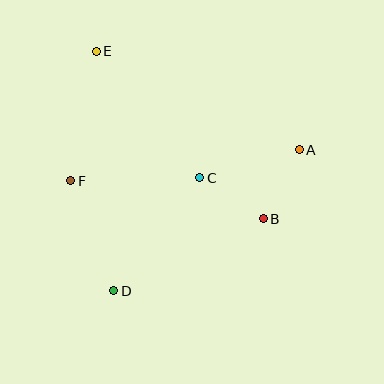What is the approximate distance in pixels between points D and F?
The distance between D and F is approximately 118 pixels.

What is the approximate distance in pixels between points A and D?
The distance between A and D is approximately 233 pixels.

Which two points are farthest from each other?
Points D and E are farthest from each other.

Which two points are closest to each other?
Points B and C are closest to each other.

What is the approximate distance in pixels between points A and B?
The distance between A and B is approximately 78 pixels.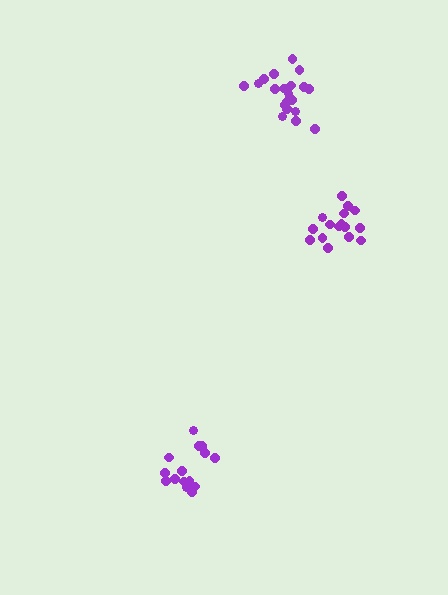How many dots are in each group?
Group 1: 20 dots, Group 2: 17 dots, Group 3: 15 dots (52 total).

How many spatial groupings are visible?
There are 3 spatial groupings.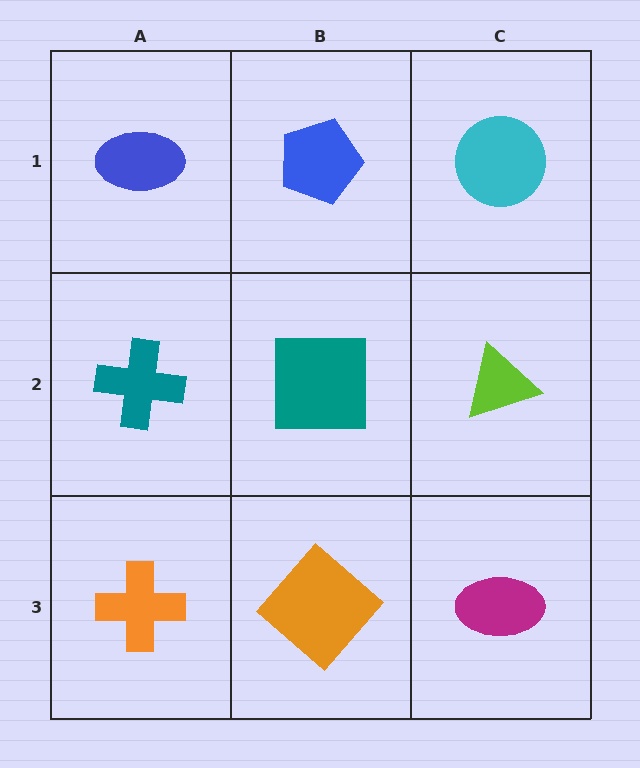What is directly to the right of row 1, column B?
A cyan circle.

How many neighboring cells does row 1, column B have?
3.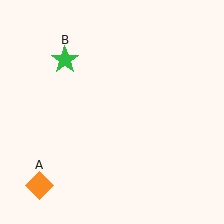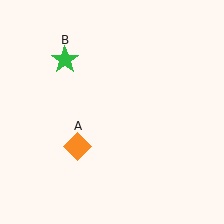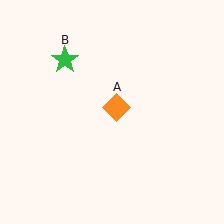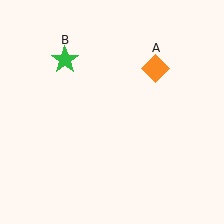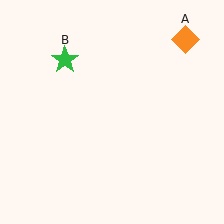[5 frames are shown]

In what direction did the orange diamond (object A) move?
The orange diamond (object A) moved up and to the right.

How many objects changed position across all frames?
1 object changed position: orange diamond (object A).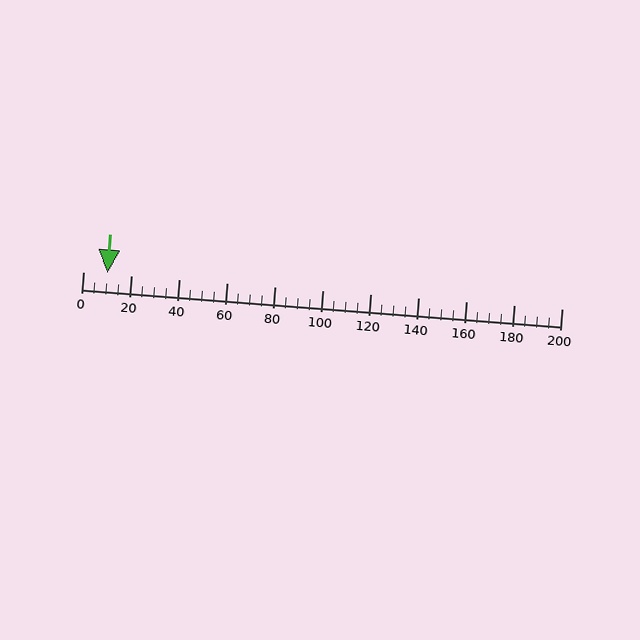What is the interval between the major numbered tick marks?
The major tick marks are spaced 20 units apart.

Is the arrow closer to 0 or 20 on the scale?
The arrow is closer to 20.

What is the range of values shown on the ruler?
The ruler shows values from 0 to 200.